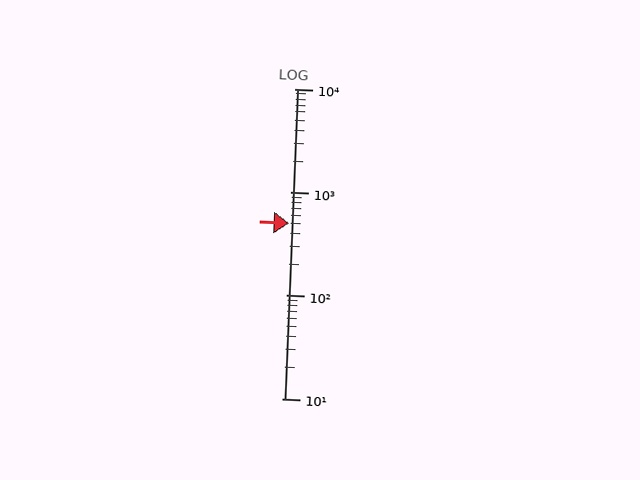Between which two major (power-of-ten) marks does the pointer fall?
The pointer is between 100 and 1000.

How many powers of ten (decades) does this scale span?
The scale spans 3 decades, from 10 to 10000.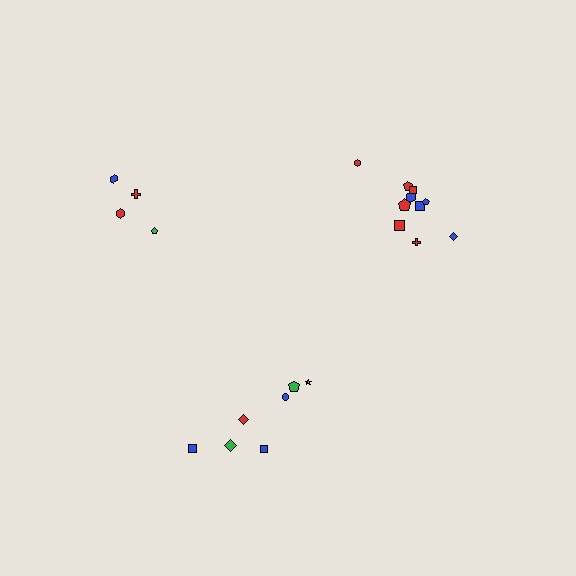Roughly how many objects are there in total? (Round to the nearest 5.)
Roughly 20 objects in total.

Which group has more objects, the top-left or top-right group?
The top-right group.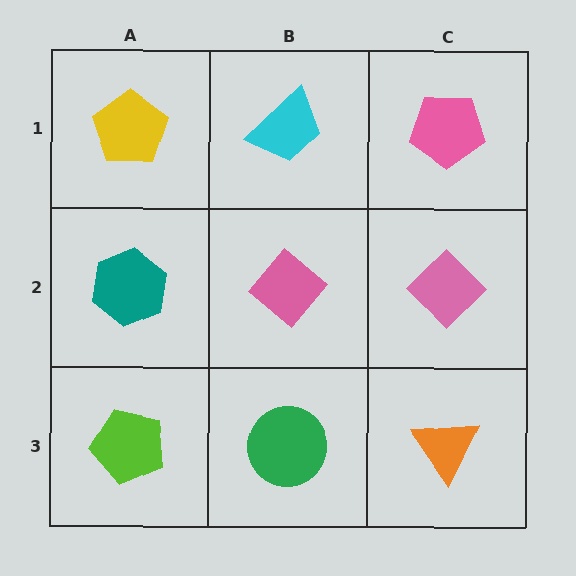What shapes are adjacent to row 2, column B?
A cyan trapezoid (row 1, column B), a green circle (row 3, column B), a teal hexagon (row 2, column A), a pink diamond (row 2, column C).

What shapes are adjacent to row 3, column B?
A pink diamond (row 2, column B), a lime pentagon (row 3, column A), an orange triangle (row 3, column C).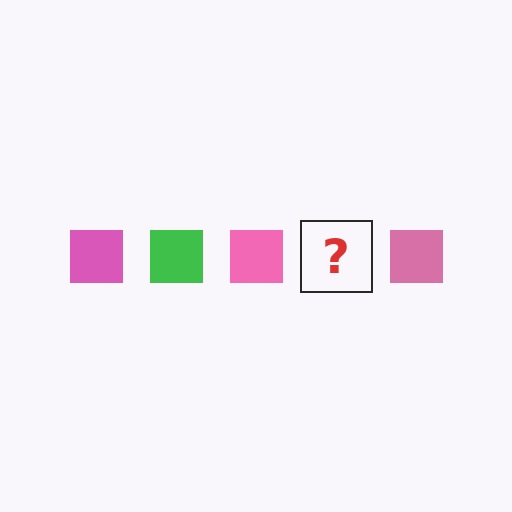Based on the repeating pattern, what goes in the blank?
The blank should be a green square.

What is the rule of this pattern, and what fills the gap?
The rule is that the pattern cycles through pink, green squares. The gap should be filled with a green square.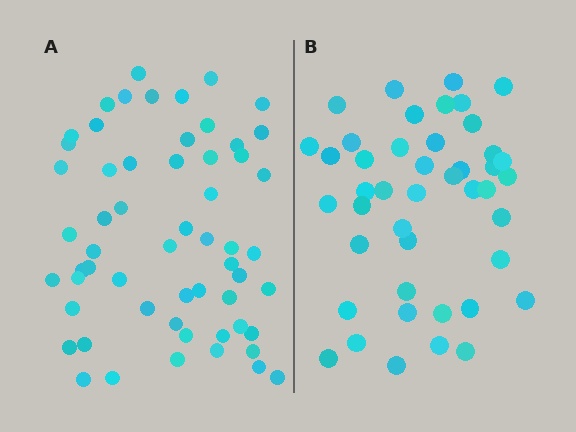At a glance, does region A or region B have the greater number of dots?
Region A (the left region) has more dots.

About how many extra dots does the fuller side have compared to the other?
Region A has approximately 15 more dots than region B.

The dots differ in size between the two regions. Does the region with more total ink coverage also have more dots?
No. Region B has more total ink coverage because its dots are larger, but region A actually contains more individual dots. Total area can be misleading — the number of items is what matters here.